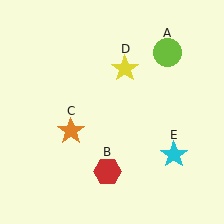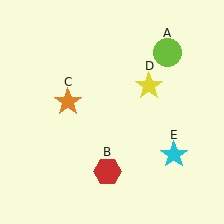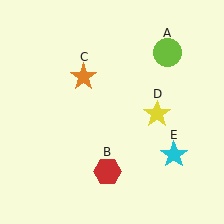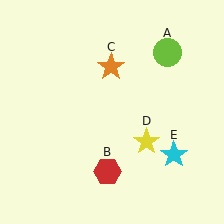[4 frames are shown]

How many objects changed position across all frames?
2 objects changed position: orange star (object C), yellow star (object D).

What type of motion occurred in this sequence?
The orange star (object C), yellow star (object D) rotated clockwise around the center of the scene.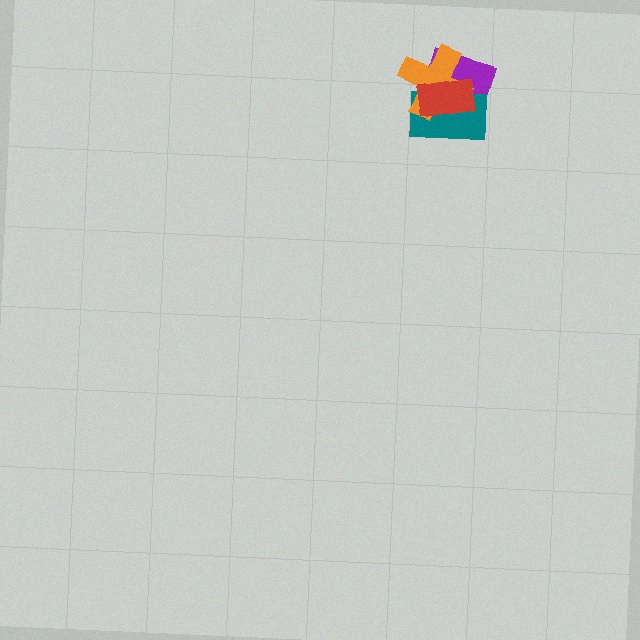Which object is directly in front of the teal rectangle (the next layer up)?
The orange cross is directly in front of the teal rectangle.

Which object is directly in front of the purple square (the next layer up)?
The teal rectangle is directly in front of the purple square.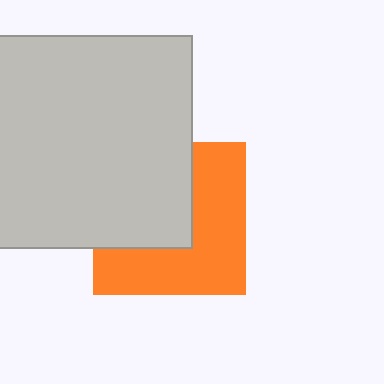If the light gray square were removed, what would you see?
You would see the complete orange square.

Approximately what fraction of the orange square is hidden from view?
Roughly 46% of the orange square is hidden behind the light gray square.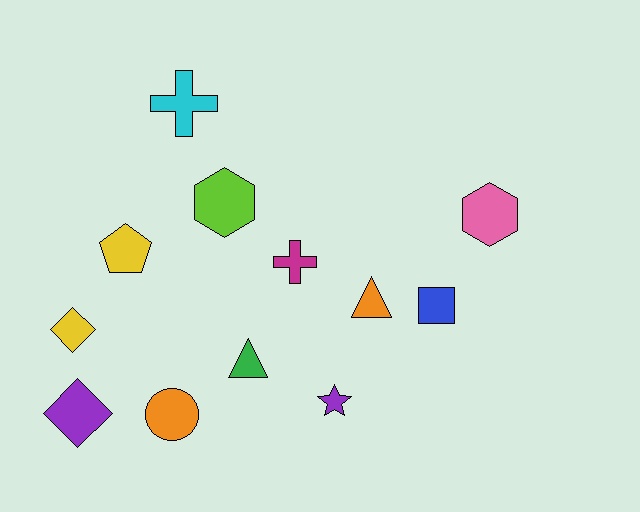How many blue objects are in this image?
There is 1 blue object.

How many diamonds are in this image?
There are 2 diamonds.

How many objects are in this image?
There are 12 objects.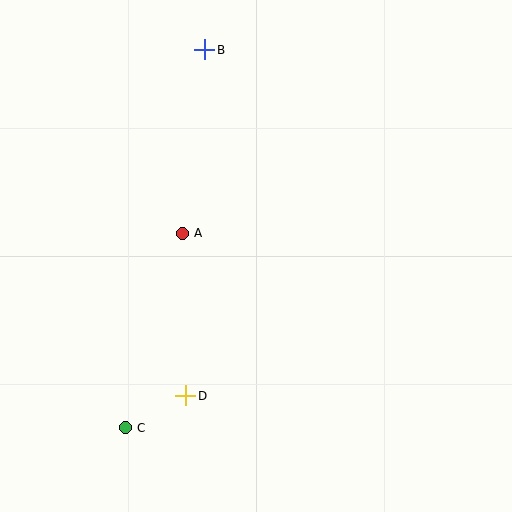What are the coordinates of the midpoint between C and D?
The midpoint between C and D is at (155, 412).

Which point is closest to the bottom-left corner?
Point C is closest to the bottom-left corner.